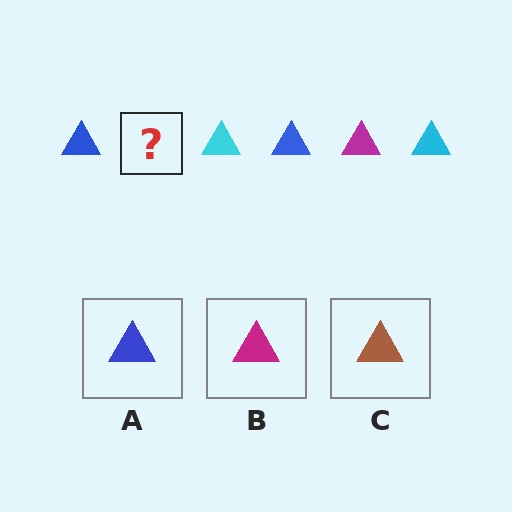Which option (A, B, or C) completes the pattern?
B.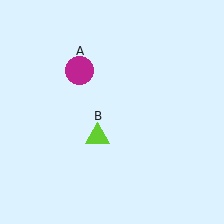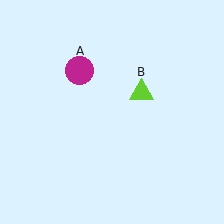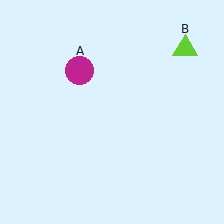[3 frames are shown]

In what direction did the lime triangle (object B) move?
The lime triangle (object B) moved up and to the right.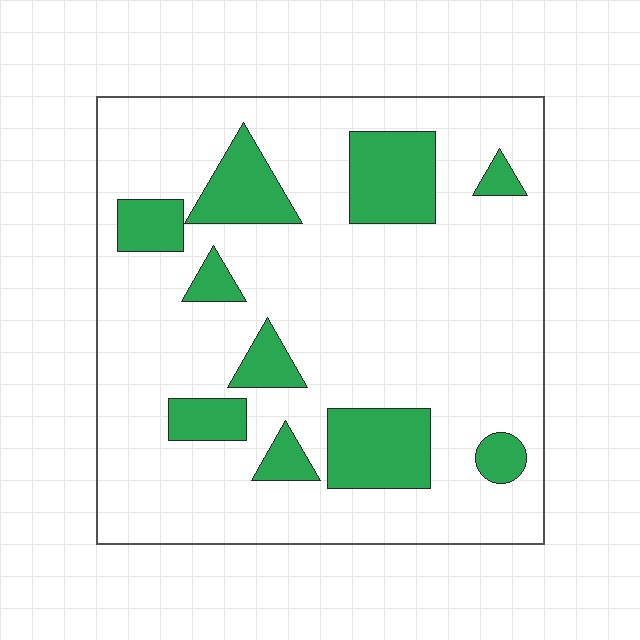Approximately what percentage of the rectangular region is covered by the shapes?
Approximately 20%.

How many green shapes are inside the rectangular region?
10.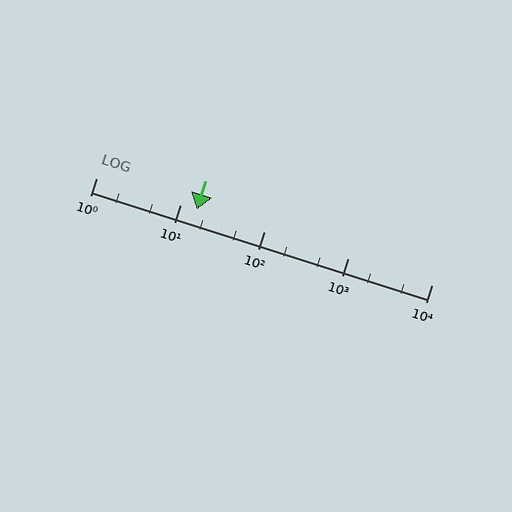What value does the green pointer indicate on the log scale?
The pointer indicates approximately 16.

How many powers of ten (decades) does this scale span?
The scale spans 4 decades, from 1 to 10000.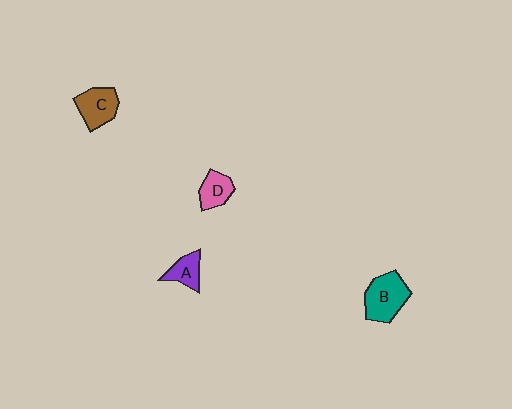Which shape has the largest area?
Shape B (teal).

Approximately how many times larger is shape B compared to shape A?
Approximately 1.8 times.